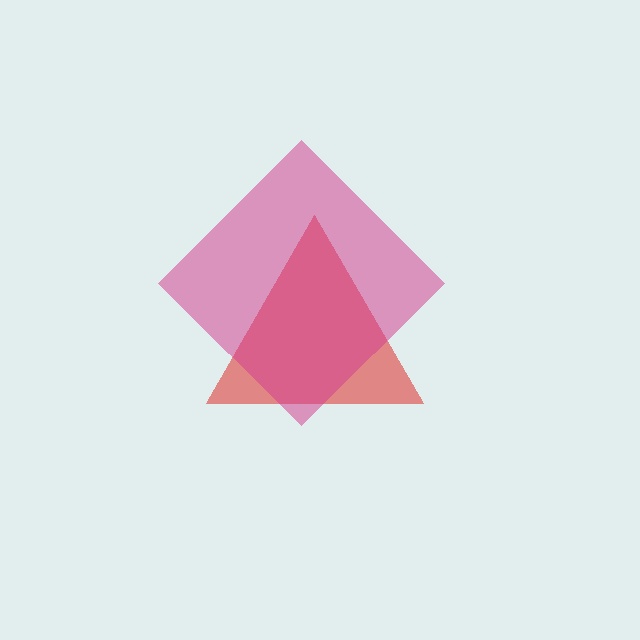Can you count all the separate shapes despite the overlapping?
Yes, there are 2 separate shapes.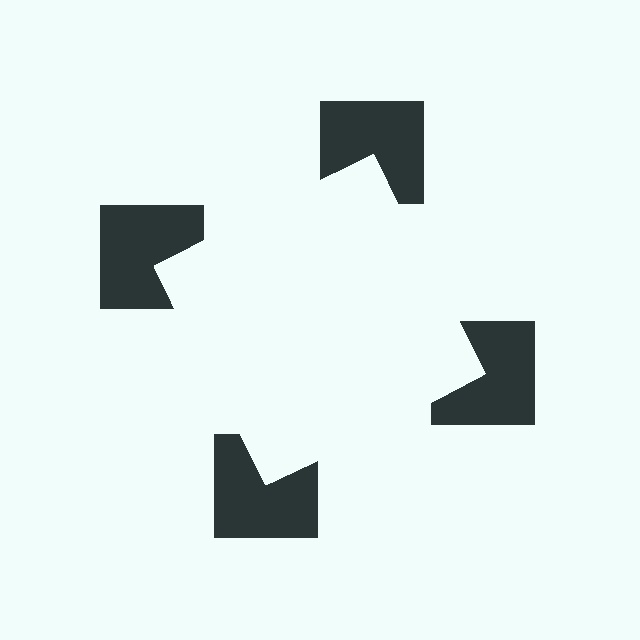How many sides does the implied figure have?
4 sides.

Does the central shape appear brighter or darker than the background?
It typically appears slightly brighter than the background, even though no actual brightness change is drawn.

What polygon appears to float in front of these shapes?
An illusory square — its edges are inferred from the aligned wedge cuts in the notched squares, not physically drawn.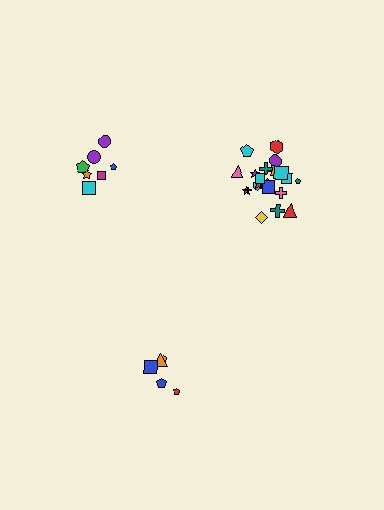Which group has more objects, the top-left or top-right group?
The top-right group.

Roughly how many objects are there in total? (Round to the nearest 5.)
Roughly 35 objects in total.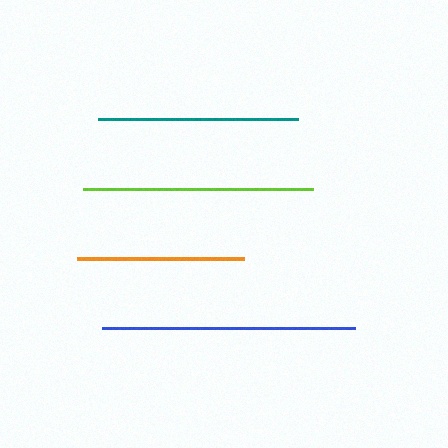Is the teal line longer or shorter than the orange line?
The teal line is longer than the orange line.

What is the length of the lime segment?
The lime segment is approximately 230 pixels long.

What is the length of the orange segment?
The orange segment is approximately 167 pixels long.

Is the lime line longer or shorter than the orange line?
The lime line is longer than the orange line.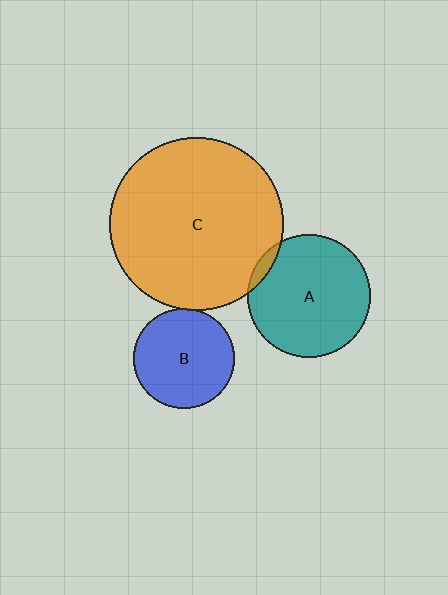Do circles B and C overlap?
Yes.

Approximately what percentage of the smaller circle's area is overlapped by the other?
Approximately 5%.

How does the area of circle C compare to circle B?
Approximately 3.0 times.